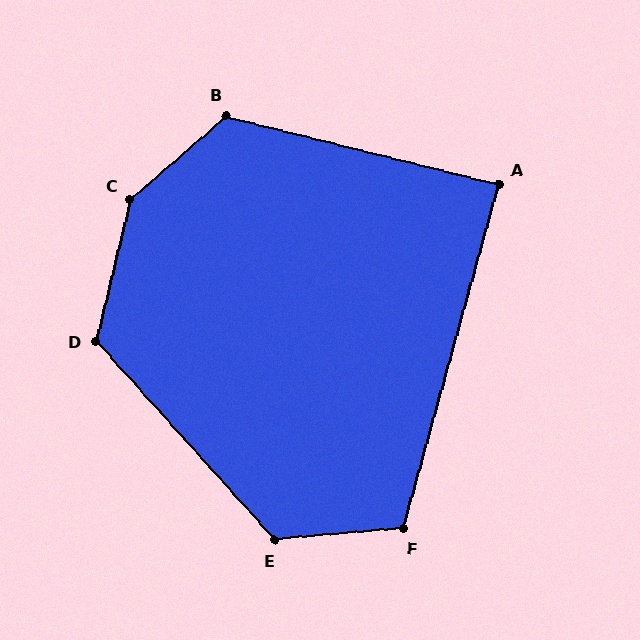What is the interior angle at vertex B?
Approximately 125 degrees (obtuse).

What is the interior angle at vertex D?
Approximately 125 degrees (obtuse).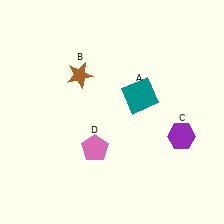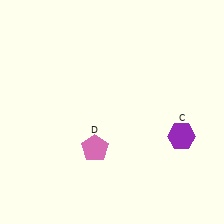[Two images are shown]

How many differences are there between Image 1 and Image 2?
There are 2 differences between the two images.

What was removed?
The brown star (B), the teal square (A) were removed in Image 2.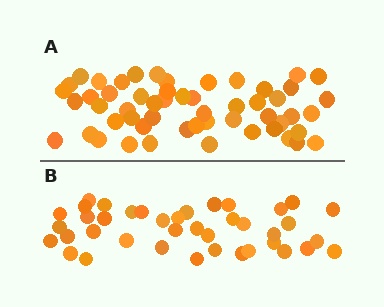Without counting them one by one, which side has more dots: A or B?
Region A (the top region) has more dots.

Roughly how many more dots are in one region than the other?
Region A has approximately 15 more dots than region B.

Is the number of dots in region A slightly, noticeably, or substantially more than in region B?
Region A has noticeably more, but not dramatically so. The ratio is roughly 1.4 to 1.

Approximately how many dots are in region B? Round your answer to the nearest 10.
About 40 dots.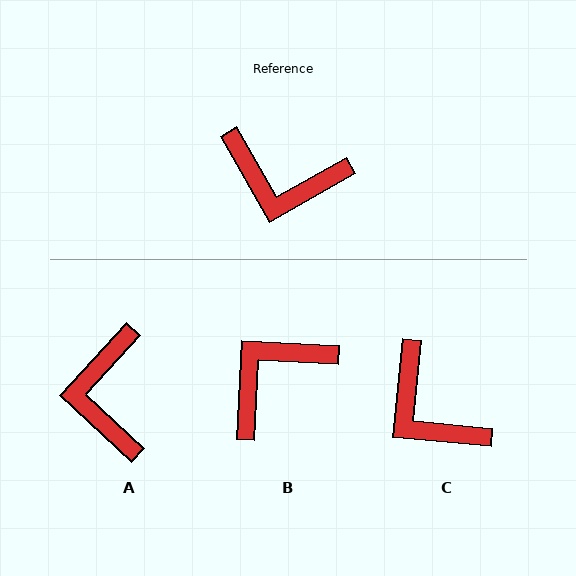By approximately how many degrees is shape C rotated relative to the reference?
Approximately 35 degrees clockwise.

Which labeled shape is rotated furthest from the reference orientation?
B, about 122 degrees away.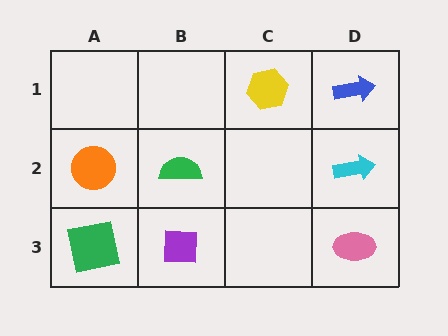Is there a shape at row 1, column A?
No, that cell is empty.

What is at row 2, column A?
An orange circle.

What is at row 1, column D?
A blue arrow.